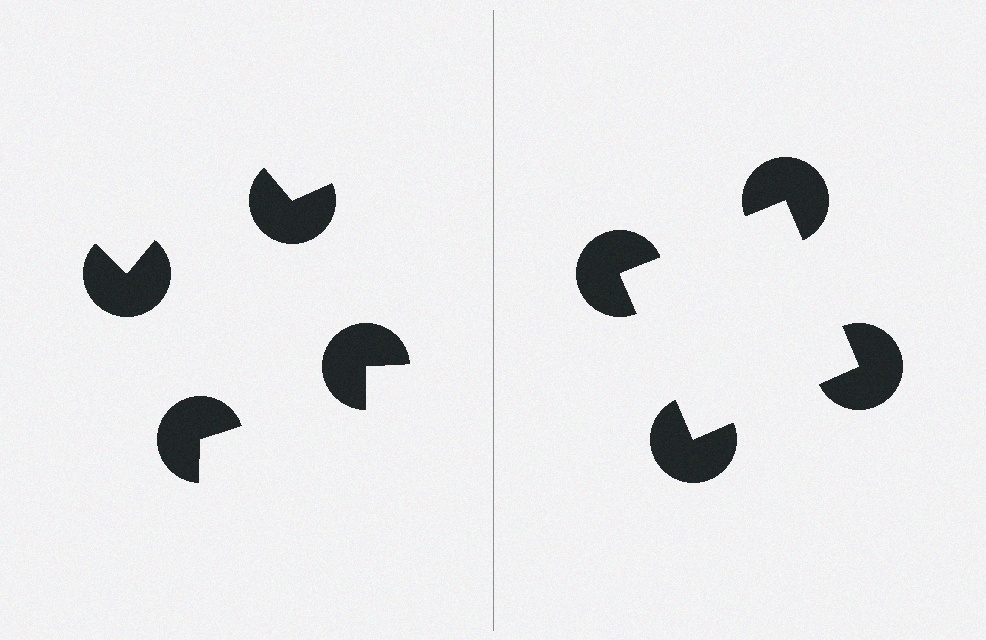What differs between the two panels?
The pac-man discs are positioned identically on both sides; only the wedge orientations differ. On the right they align to a square; on the left they are misaligned.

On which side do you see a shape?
An illusory square appears on the right side. On the left side the wedge cuts are rotated, so no coherent shape forms.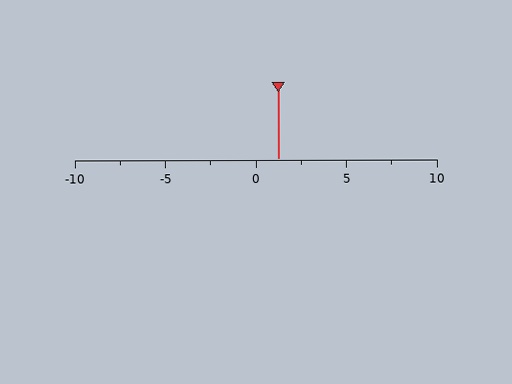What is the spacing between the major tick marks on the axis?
The major ticks are spaced 5 apart.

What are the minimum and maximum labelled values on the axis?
The axis runs from -10 to 10.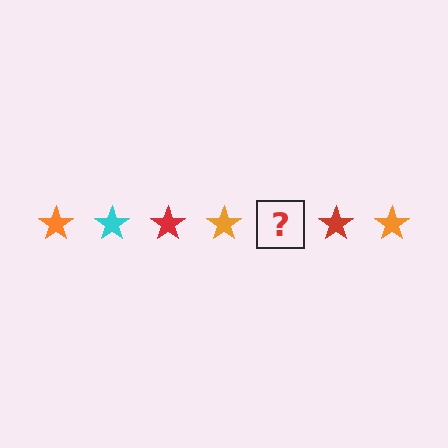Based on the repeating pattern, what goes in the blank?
The blank should be a cyan star.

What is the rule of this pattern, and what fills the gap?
The rule is that the pattern cycles through orange, cyan, red stars. The gap should be filled with a cyan star.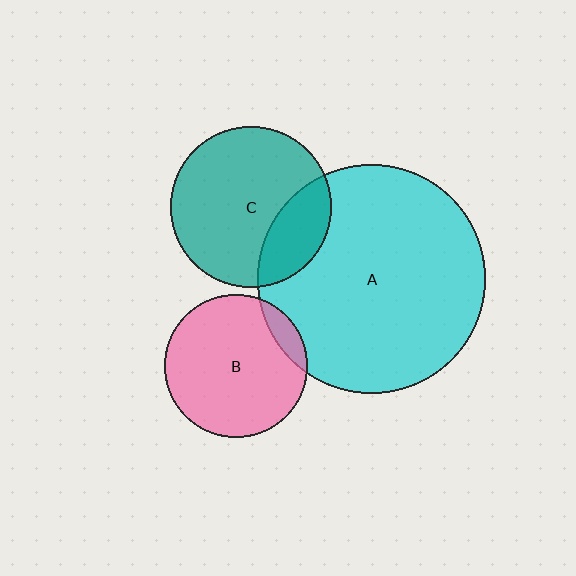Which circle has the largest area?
Circle A (cyan).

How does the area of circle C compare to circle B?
Approximately 1.3 times.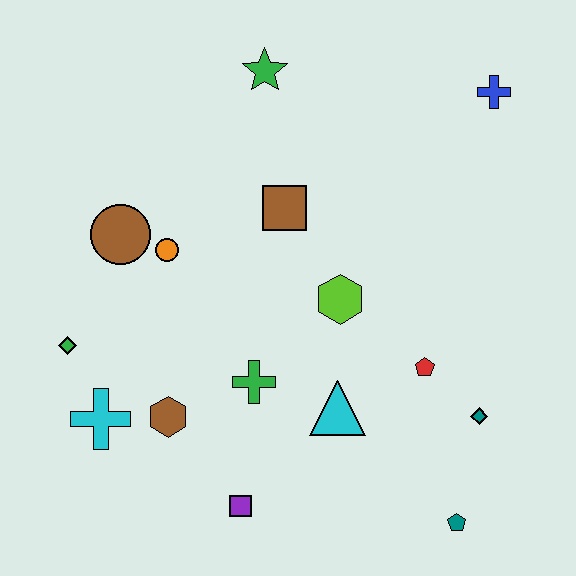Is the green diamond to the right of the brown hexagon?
No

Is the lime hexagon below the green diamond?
No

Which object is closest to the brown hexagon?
The cyan cross is closest to the brown hexagon.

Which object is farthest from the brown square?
The teal pentagon is farthest from the brown square.